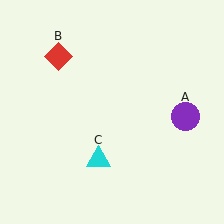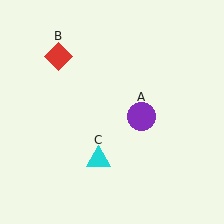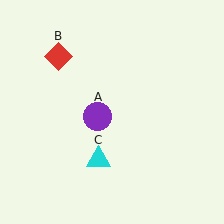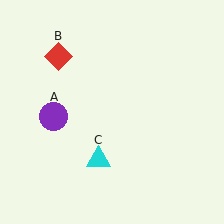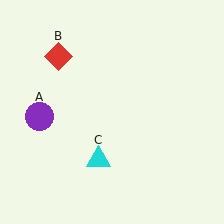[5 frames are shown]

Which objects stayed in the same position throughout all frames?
Red diamond (object B) and cyan triangle (object C) remained stationary.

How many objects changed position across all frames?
1 object changed position: purple circle (object A).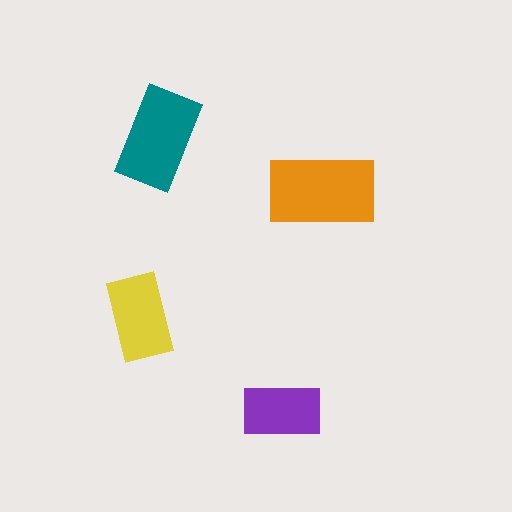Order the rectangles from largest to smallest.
the orange one, the teal one, the yellow one, the purple one.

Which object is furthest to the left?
The yellow rectangle is leftmost.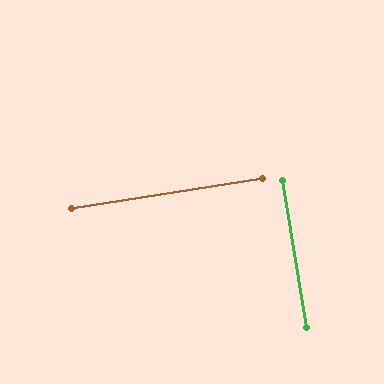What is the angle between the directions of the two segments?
Approximately 89 degrees.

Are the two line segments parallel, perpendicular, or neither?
Perpendicular — they meet at approximately 89°.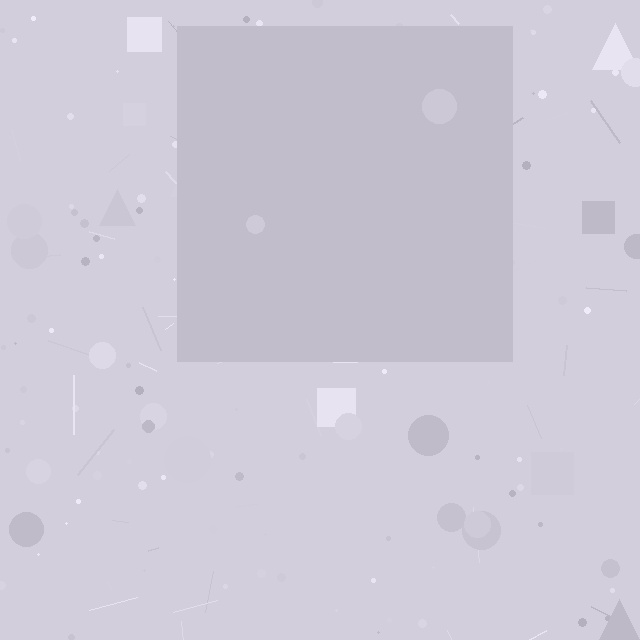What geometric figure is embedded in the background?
A square is embedded in the background.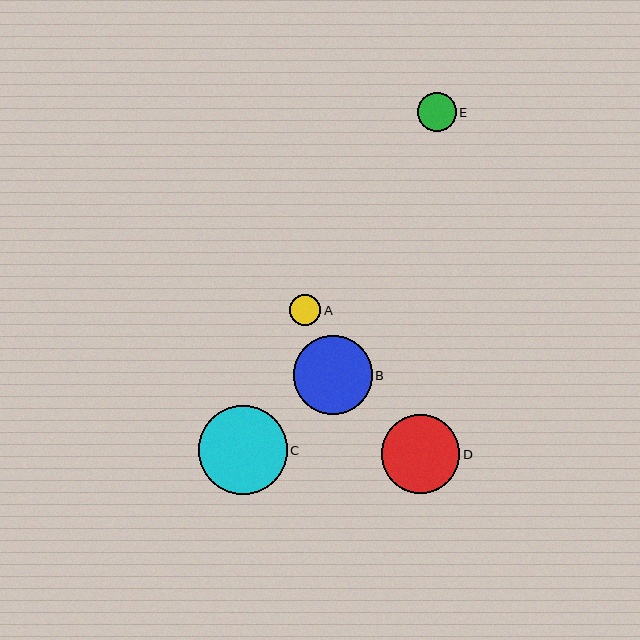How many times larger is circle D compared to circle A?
Circle D is approximately 2.5 times the size of circle A.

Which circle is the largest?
Circle C is the largest with a size of approximately 89 pixels.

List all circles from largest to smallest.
From largest to smallest: C, B, D, E, A.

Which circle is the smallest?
Circle A is the smallest with a size of approximately 32 pixels.